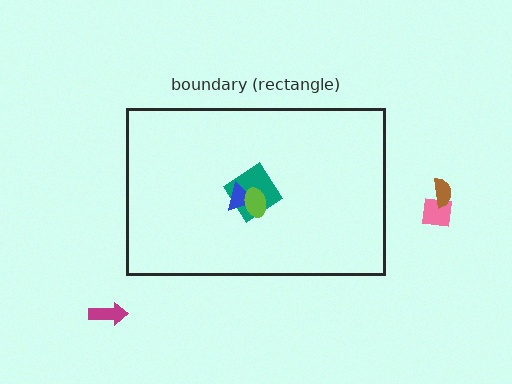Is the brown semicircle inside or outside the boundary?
Outside.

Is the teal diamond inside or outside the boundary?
Inside.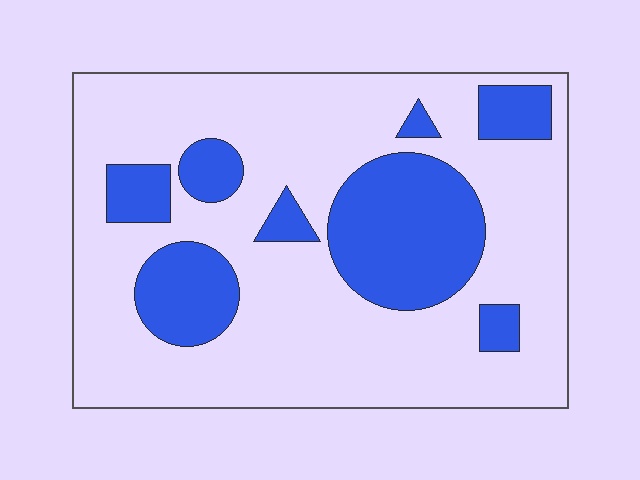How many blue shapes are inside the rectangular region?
8.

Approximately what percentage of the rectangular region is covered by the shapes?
Approximately 25%.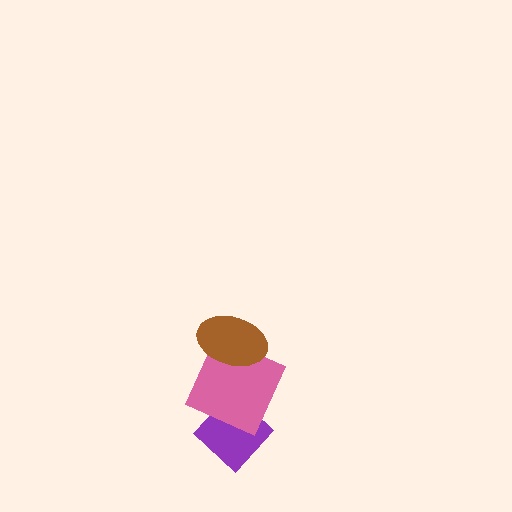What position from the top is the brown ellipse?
The brown ellipse is 1st from the top.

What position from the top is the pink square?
The pink square is 2nd from the top.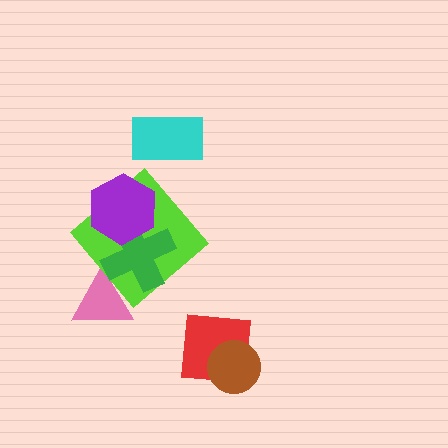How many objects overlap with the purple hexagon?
2 objects overlap with the purple hexagon.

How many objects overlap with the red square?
1 object overlaps with the red square.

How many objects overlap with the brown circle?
1 object overlaps with the brown circle.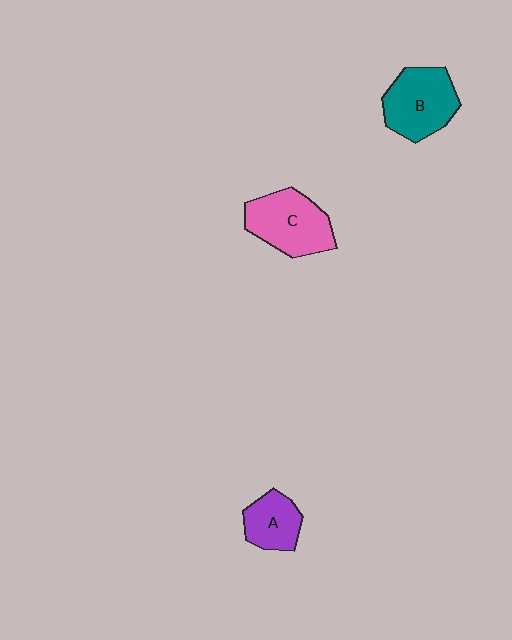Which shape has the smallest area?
Shape A (purple).